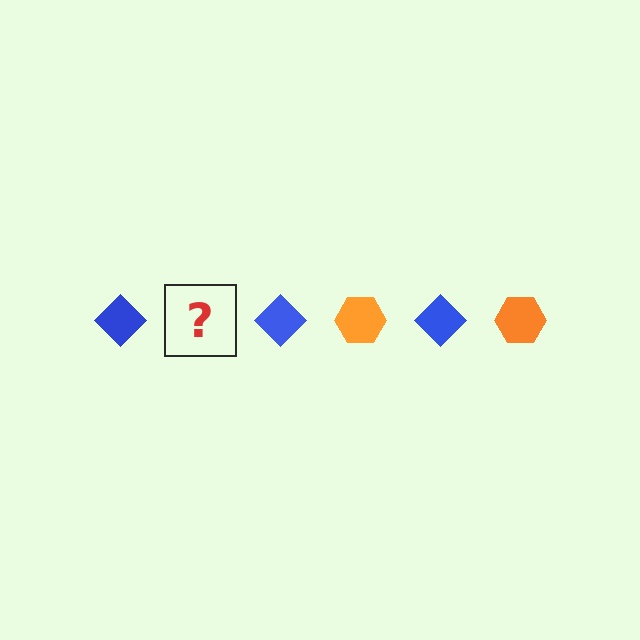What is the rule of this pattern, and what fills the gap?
The rule is that the pattern alternates between blue diamond and orange hexagon. The gap should be filled with an orange hexagon.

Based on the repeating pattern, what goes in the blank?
The blank should be an orange hexagon.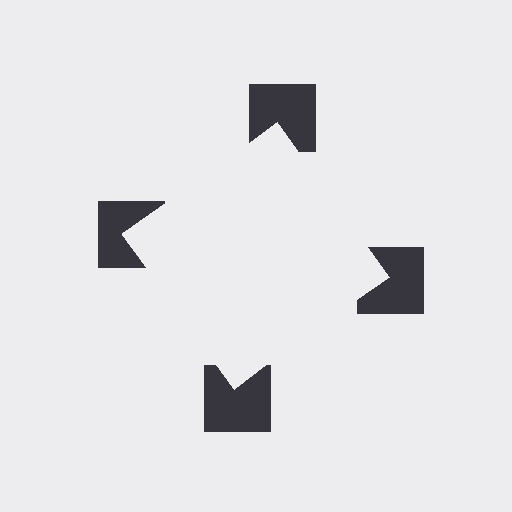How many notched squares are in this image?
There are 4 — one at each vertex of the illusory square.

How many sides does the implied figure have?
4 sides.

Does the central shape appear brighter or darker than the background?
It typically appears slightly brighter than the background, even though no actual brightness change is drawn.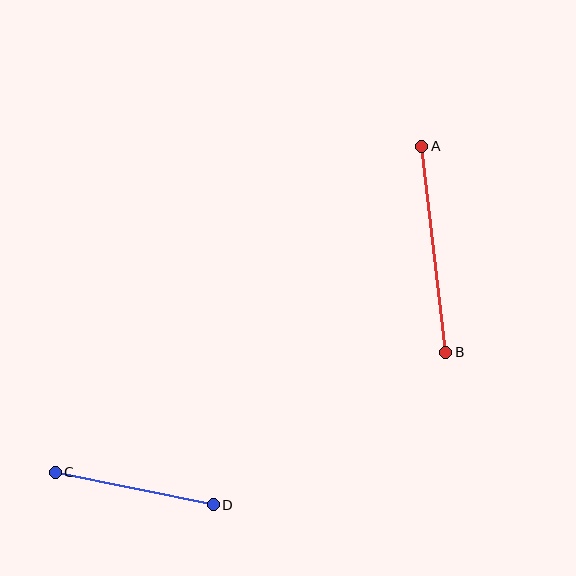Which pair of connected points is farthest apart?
Points A and B are farthest apart.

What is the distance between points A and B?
The distance is approximately 207 pixels.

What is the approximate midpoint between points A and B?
The midpoint is at approximately (434, 249) pixels.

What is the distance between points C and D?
The distance is approximately 161 pixels.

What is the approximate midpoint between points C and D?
The midpoint is at approximately (134, 489) pixels.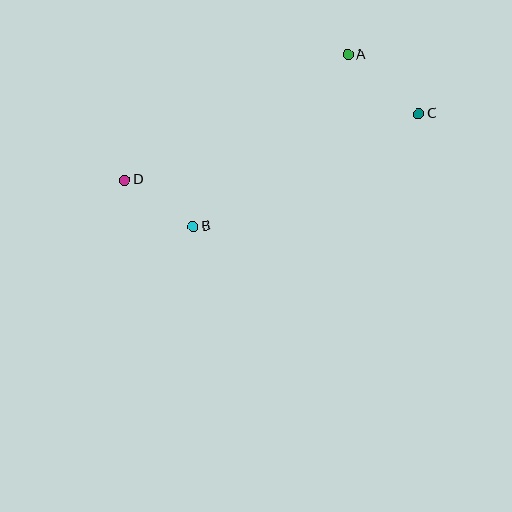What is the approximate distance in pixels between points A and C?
The distance between A and C is approximately 92 pixels.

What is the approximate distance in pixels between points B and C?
The distance between B and C is approximately 252 pixels.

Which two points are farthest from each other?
Points C and D are farthest from each other.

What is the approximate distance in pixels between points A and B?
The distance between A and B is approximately 231 pixels.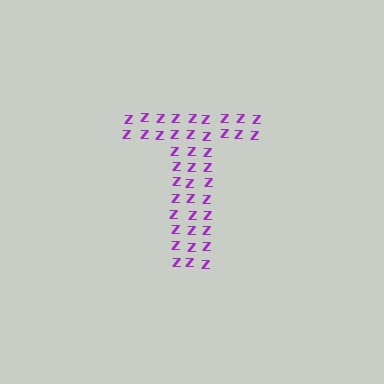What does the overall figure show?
The overall figure shows the letter T.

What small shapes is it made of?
It is made of small letter Z's.